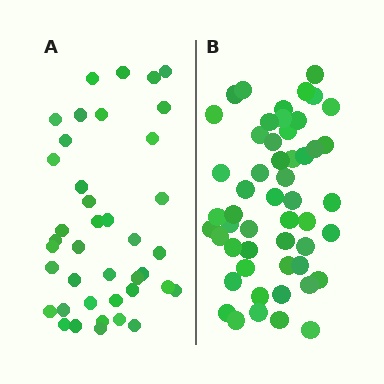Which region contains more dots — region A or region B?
Region B (the right region) has more dots.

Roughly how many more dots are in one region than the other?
Region B has roughly 12 or so more dots than region A.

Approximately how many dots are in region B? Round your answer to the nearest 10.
About 50 dots. (The exact count is 52, which rounds to 50.)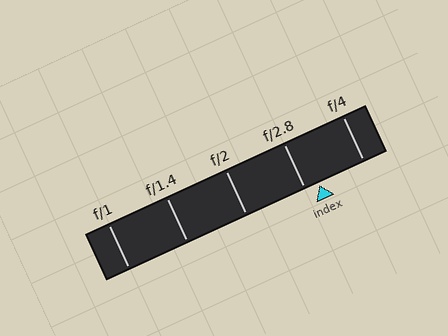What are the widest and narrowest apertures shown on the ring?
The widest aperture shown is f/1 and the narrowest is f/4.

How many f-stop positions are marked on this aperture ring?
There are 5 f-stop positions marked.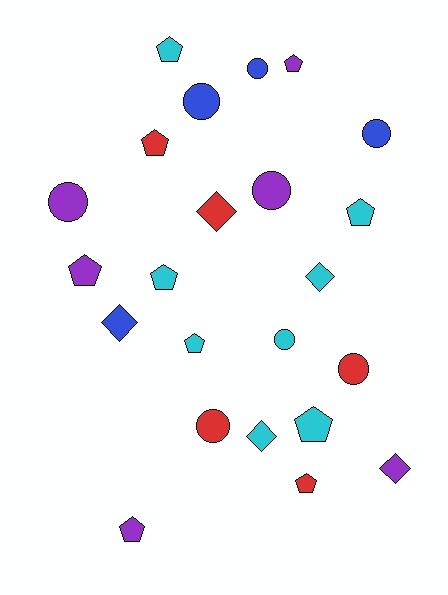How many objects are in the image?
There are 23 objects.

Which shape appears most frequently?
Pentagon, with 10 objects.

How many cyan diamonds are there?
There are 2 cyan diamonds.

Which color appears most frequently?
Cyan, with 8 objects.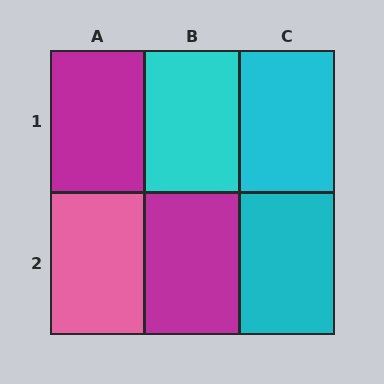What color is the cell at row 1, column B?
Cyan.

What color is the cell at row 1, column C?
Cyan.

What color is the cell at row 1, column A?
Magenta.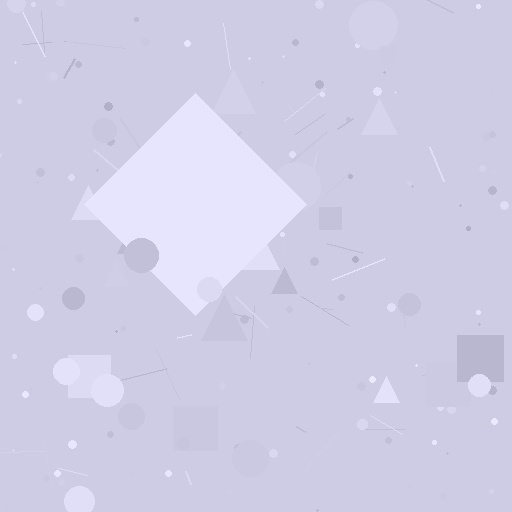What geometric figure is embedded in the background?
A diamond is embedded in the background.